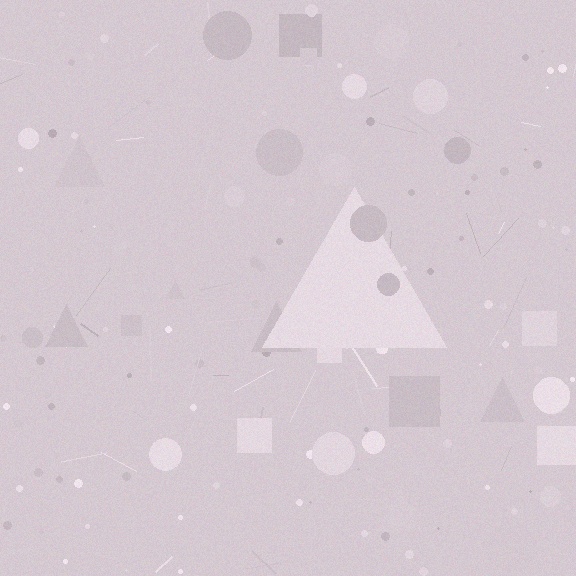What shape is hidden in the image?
A triangle is hidden in the image.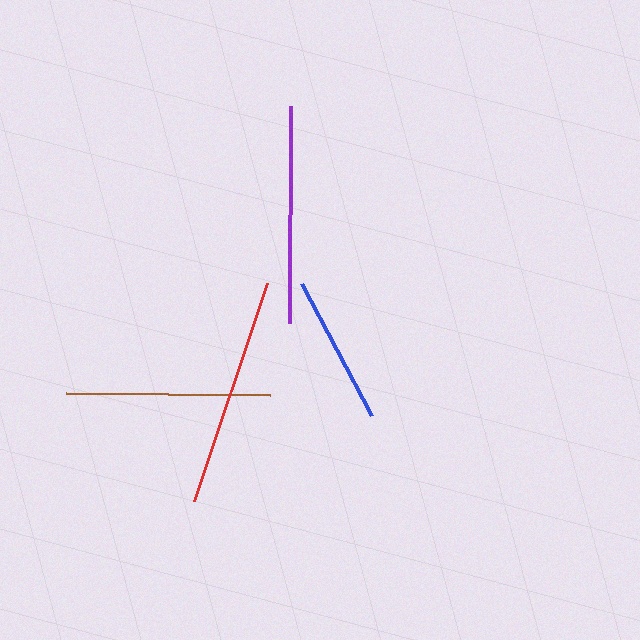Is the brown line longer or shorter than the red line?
The red line is longer than the brown line.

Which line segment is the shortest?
The blue line is the shortest at approximately 150 pixels.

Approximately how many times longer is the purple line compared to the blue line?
The purple line is approximately 1.4 times the length of the blue line.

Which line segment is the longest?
The red line is the longest at approximately 230 pixels.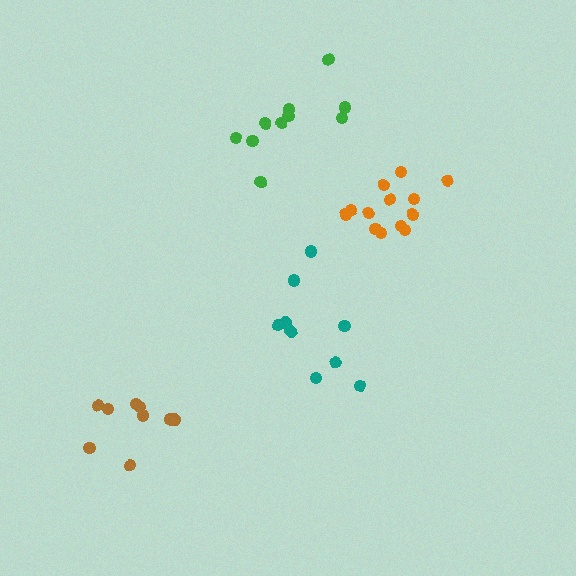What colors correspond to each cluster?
The clusters are colored: teal, green, brown, orange.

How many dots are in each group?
Group 1: 9 dots, Group 2: 10 dots, Group 3: 9 dots, Group 4: 13 dots (41 total).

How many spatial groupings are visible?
There are 4 spatial groupings.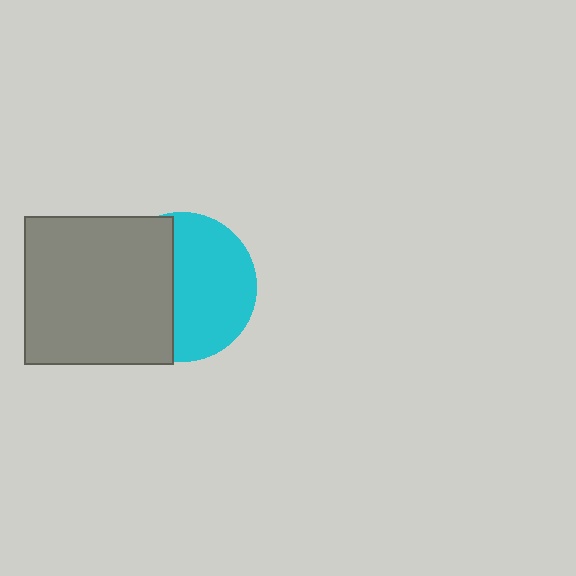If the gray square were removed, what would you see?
You would see the complete cyan circle.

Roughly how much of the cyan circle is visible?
About half of it is visible (roughly 57%).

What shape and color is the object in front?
The object in front is a gray square.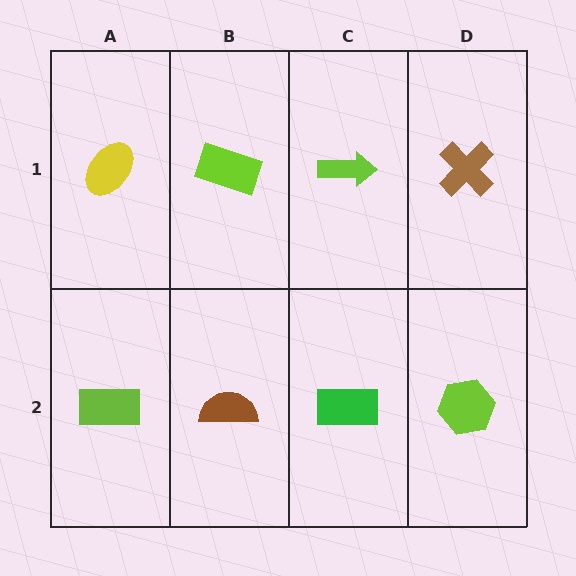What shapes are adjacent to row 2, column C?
A lime arrow (row 1, column C), a brown semicircle (row 2, column B), a lime hexagon (row 2, column D).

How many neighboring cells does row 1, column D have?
2.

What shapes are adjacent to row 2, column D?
A brown cross (row 1, column D), a green rectangle (row 2, column C).